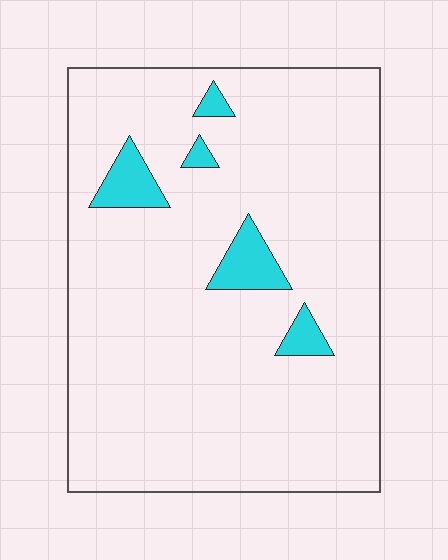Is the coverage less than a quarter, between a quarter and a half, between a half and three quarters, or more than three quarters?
Less than a quarter.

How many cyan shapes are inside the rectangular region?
5.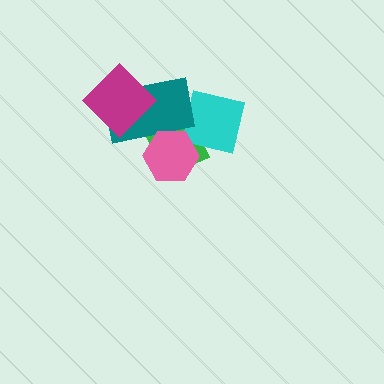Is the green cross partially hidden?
Yes, it is partially covered by another shape.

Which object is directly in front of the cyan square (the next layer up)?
The teal rectangle is directly in front of the cyan square.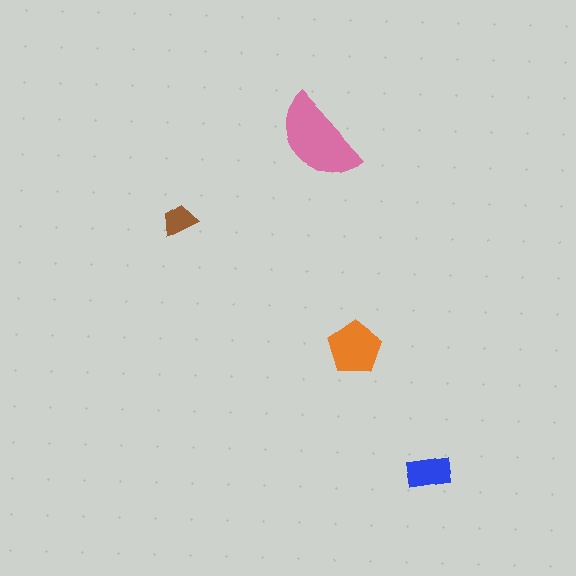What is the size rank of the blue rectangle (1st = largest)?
3rd.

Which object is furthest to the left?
The brown trapezoid is leftmost.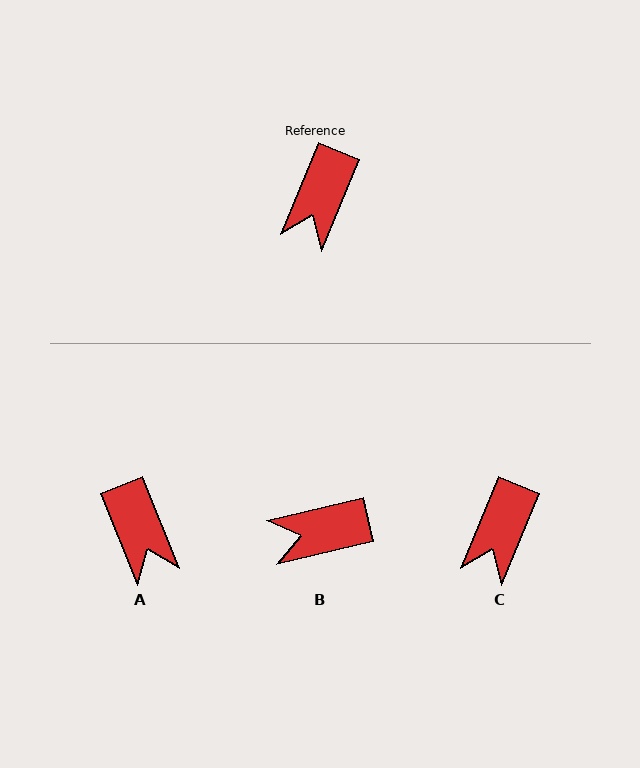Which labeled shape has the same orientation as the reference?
C.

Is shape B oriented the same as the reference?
No, it is off by about 54 degrees.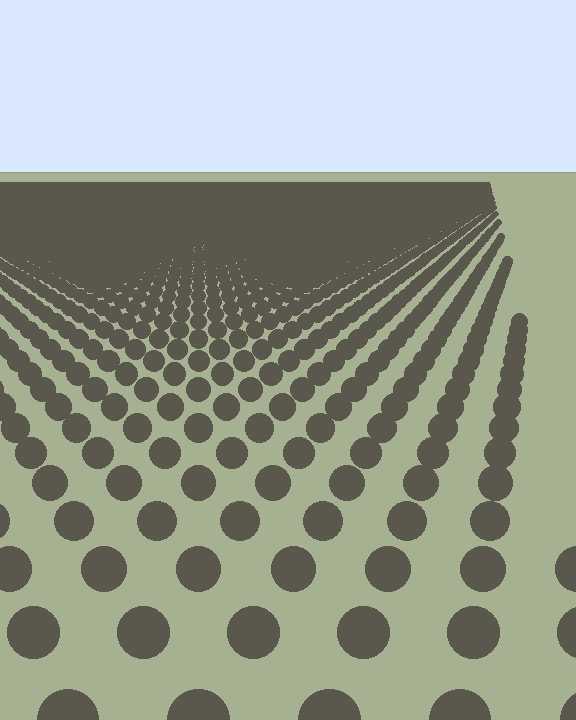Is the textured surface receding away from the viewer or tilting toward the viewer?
The surface is receding away from the viewer. Texture elements get smaller and denser toward the top.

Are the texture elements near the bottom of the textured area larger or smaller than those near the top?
Larger. Near the bottom, elements are closer to the viewer and appear at a bigger on-screen size.